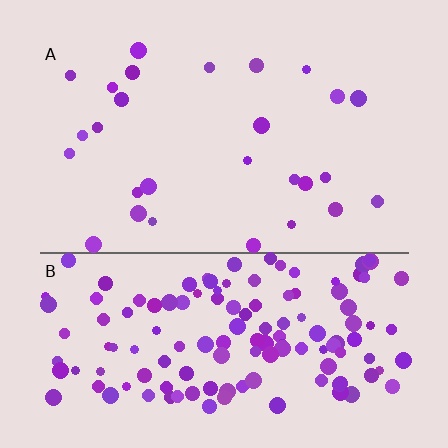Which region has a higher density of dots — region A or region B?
B (the bottom).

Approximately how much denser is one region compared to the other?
Approximately 5.1× — region B over region A.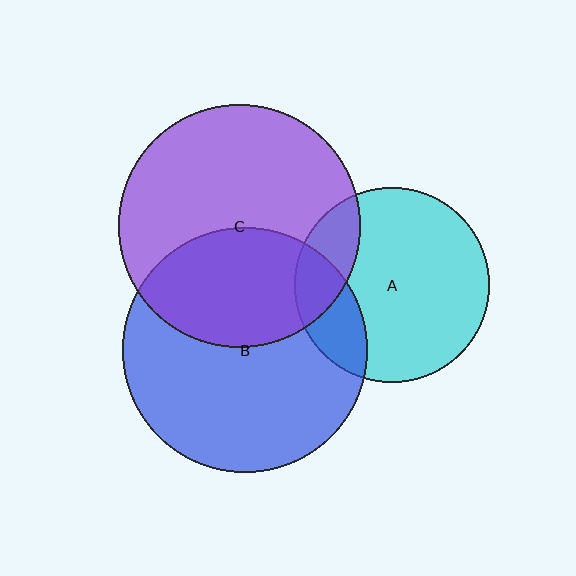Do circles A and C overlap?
Yes.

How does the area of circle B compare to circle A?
Approximately 1.6 times.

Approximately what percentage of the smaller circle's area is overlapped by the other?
Approximately 20%.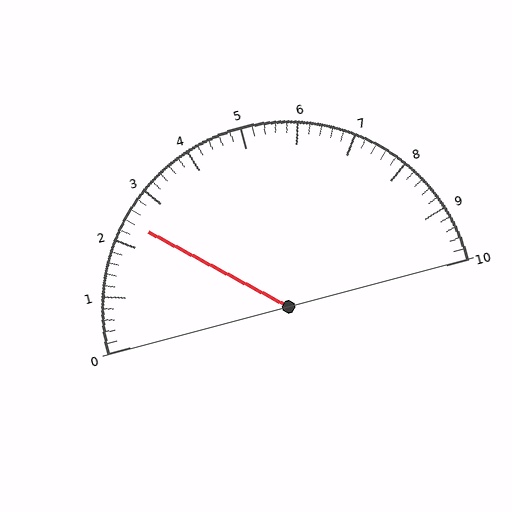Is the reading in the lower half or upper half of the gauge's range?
The reading is in the lower half of the range (0 to 10).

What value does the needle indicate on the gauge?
The needle indicates approximately 2.4.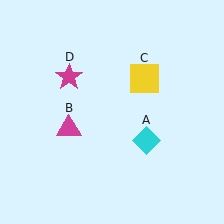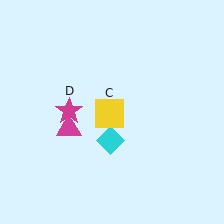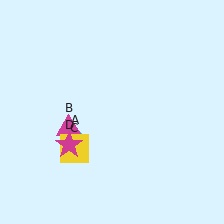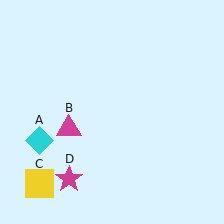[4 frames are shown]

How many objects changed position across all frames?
3 objects changed position: cyan diamond (object A), yellow square (object C), magenta star (object D).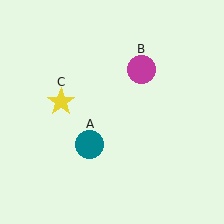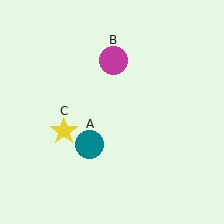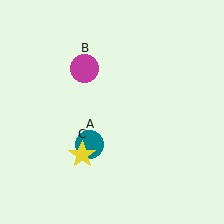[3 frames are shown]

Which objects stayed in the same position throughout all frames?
Teal circle (object A) remained stationary.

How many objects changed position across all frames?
2 objects changed position: magenta circle (object B), yellow star (object C).